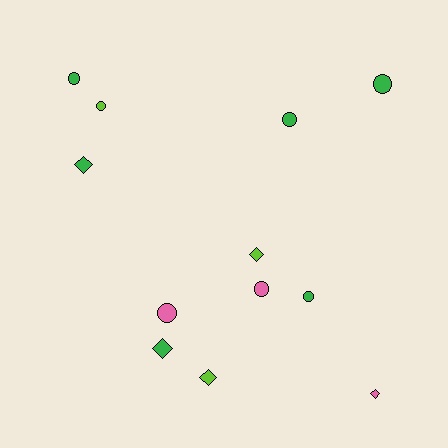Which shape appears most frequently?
Circle, with 7 objects.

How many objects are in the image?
There are 12 objects.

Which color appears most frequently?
Green, with 6 objects.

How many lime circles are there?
There is 1 lime circle.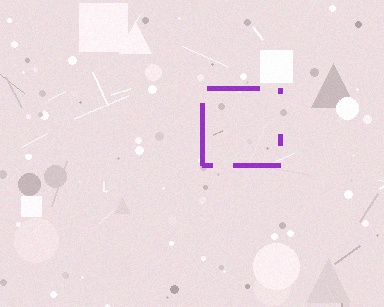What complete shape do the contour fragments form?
The contour fragments form a square.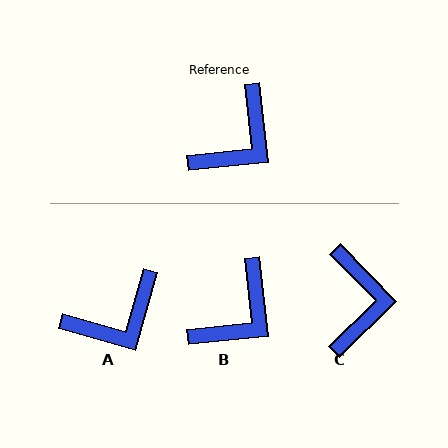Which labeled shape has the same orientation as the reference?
B.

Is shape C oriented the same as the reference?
No, it is off by about 39 degrees.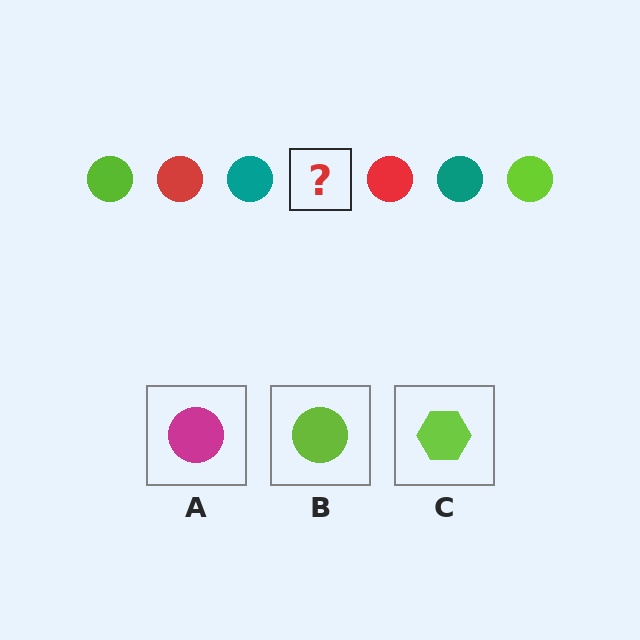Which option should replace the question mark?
Option B.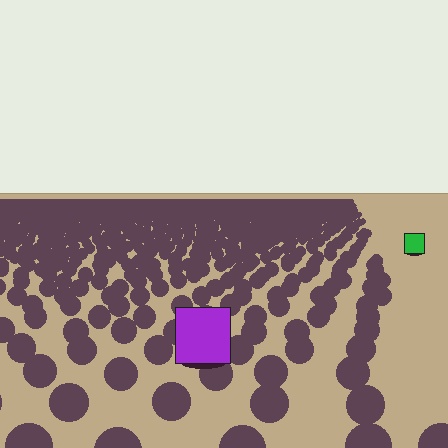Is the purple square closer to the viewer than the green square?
Yes. The purple square is closer — you can tell from the texture gradient: the ground texture is coarser near it.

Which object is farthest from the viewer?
The green square is farthest from the viewer. It appears smaller and the ground texture around it is denser.